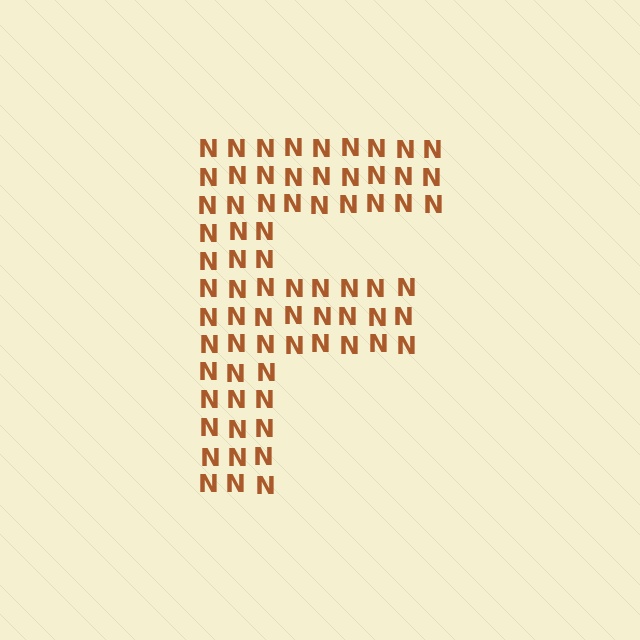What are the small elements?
The small elements are letter N's.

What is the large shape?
The large shape is the letter F.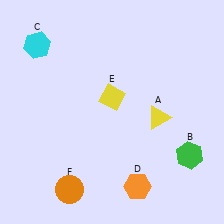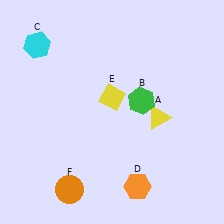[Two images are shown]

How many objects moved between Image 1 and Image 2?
1 object moved between the two images.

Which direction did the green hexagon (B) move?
The green hexagon (B) moved up.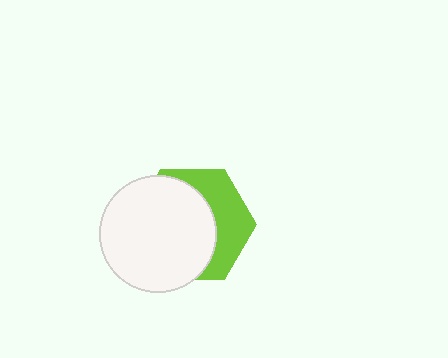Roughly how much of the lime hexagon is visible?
A small part of it is visible (roughly 38%).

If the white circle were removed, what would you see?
You would see the complete lime hexagon.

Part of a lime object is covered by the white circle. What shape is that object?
It is a hexagon.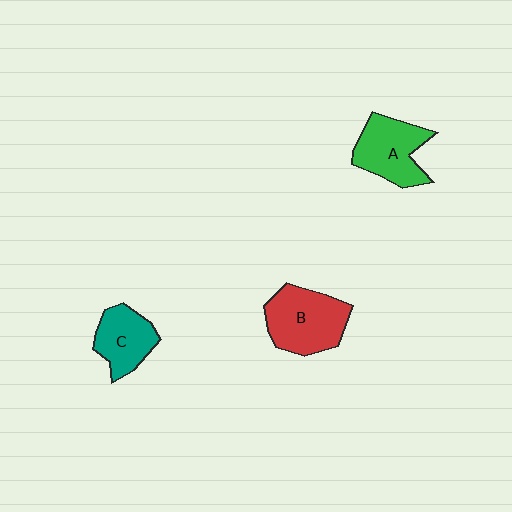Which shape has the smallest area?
Shape C (teal).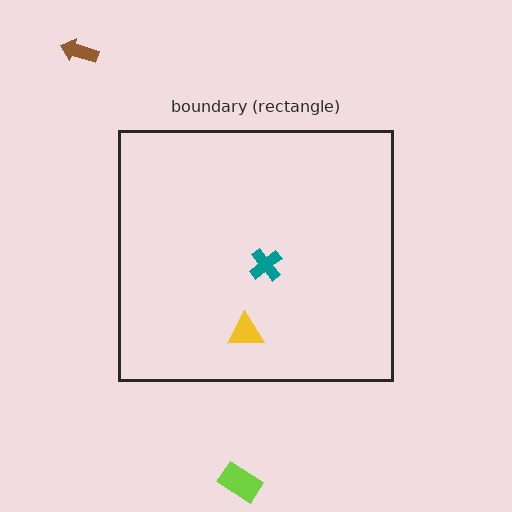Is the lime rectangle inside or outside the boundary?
Outside.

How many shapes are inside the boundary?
2 inside, 2 outside.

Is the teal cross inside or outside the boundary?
Inside.